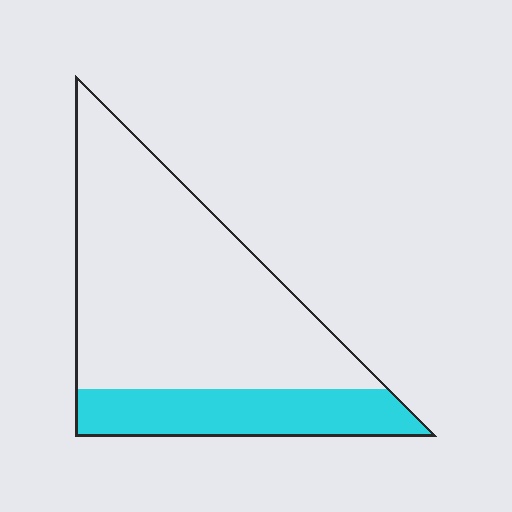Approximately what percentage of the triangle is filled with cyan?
Approximately 25%.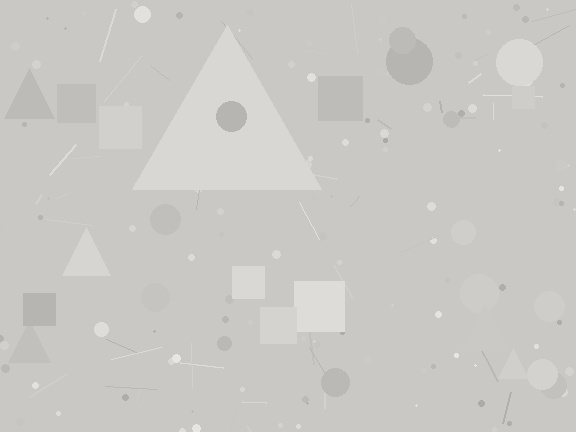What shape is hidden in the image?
A triangle is hidden in the image.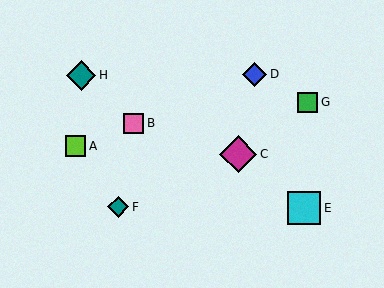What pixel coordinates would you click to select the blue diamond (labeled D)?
Click at (255, 74) to select the blue diamond D.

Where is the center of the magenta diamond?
The center of the magenta diamond is at (238, 154).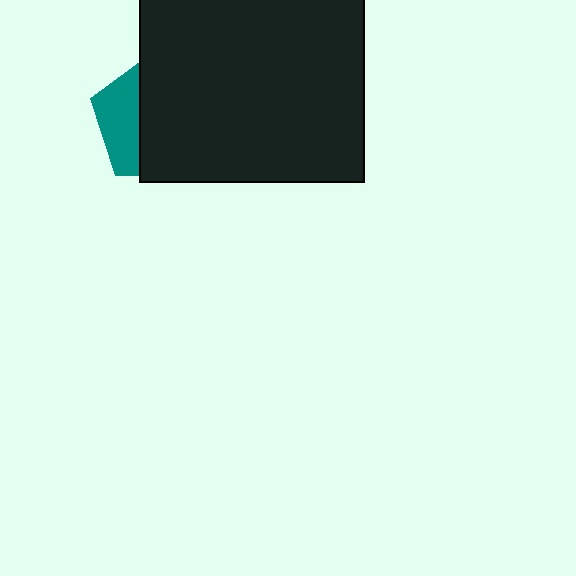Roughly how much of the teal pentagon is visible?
A small part of it is visible (roughly 33%).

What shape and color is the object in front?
The object in front is a black rectangle.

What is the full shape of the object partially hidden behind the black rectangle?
The partially hidden object is a teal pentagon.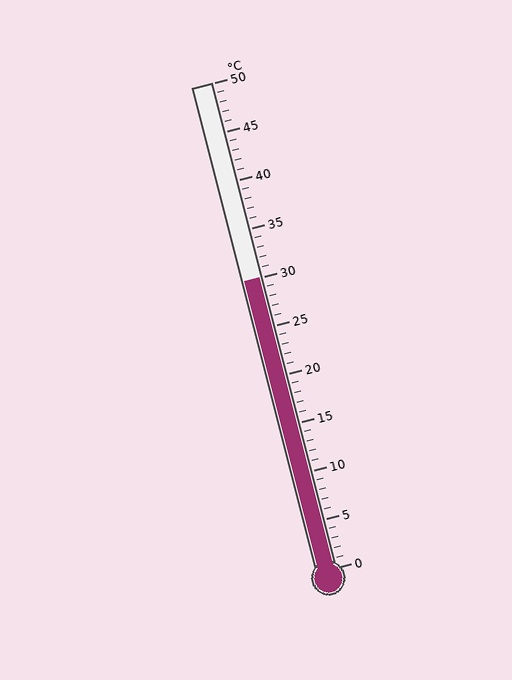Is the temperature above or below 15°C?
The temperature is above 15°C.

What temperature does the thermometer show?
The thermometer shows approximately 30°C.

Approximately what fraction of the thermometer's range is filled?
The thermometer is filled to approximately 60% of its range.